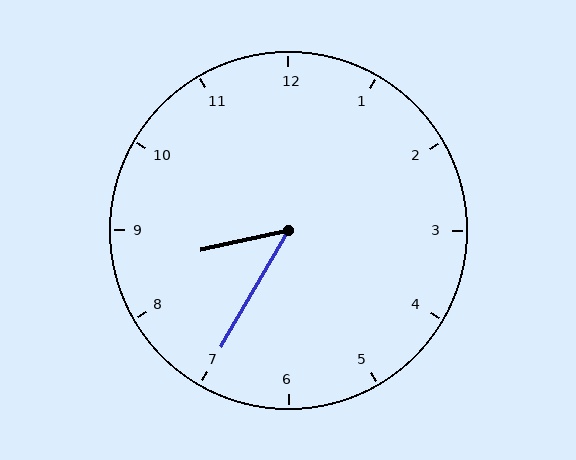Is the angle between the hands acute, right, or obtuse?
It is acute.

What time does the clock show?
8:35.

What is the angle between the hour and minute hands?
Approximately 48 degrees.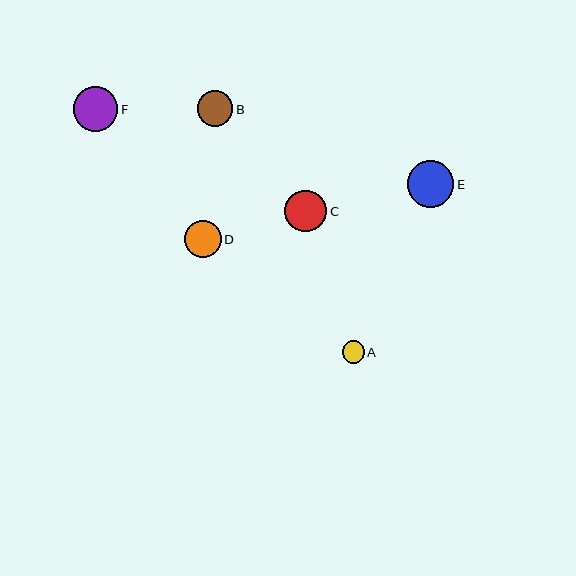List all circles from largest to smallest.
From largest to smallest: E, F, C, D, B, A.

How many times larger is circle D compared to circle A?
Circle D is approximately 1.7 times the size of circle A.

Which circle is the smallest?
Circle A is the smallest with a size of approximately 22 pixels.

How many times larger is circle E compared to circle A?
Circle E is approximately 2.1 times the size of circle A.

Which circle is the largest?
Circle E is the largest with a size of approximately 47 pixels.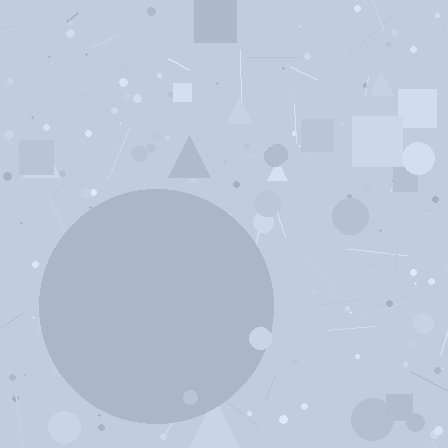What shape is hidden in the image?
A circle is hidden in the image.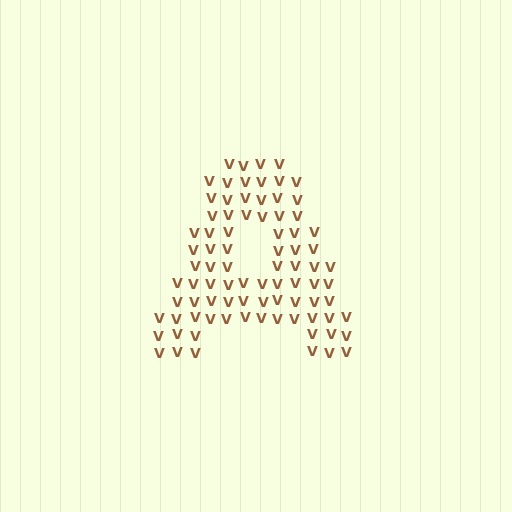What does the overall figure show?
The overall figure shows the letter A.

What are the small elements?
The small elements are letter V's.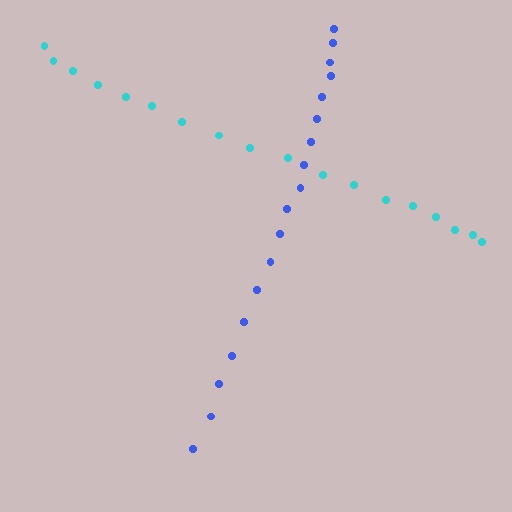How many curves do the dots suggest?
There are 2 distinct paths.